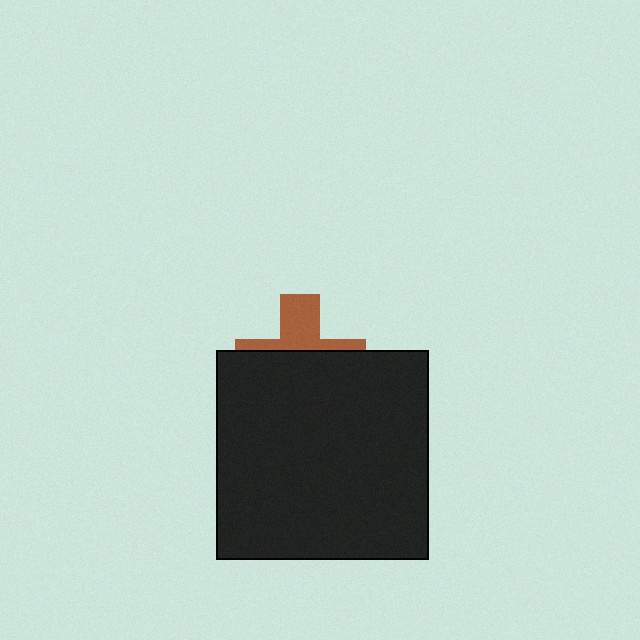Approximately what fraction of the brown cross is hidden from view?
Roughly 65% of the brown cross is hidden behind the black rectangle.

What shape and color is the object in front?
The object in front is a black rectangle.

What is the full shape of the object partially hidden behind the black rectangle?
The partially hidden object is a brown cross.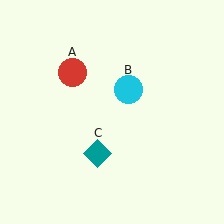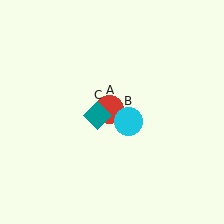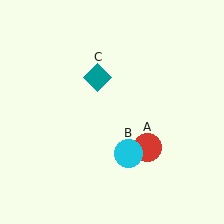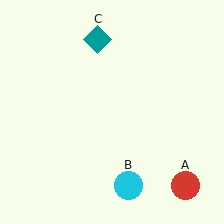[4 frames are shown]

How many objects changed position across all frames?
3 objects changed position: red circle (object A), cyan circle (object B), teal diamond (object C).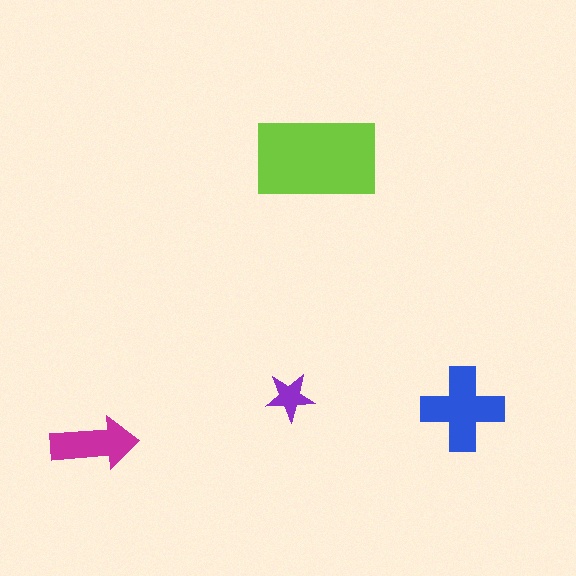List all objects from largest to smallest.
The lime rectangle, the blue cross, the magenta arrow, the purple star.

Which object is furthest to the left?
The magenta arrow is leftmost.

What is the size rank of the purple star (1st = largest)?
4th.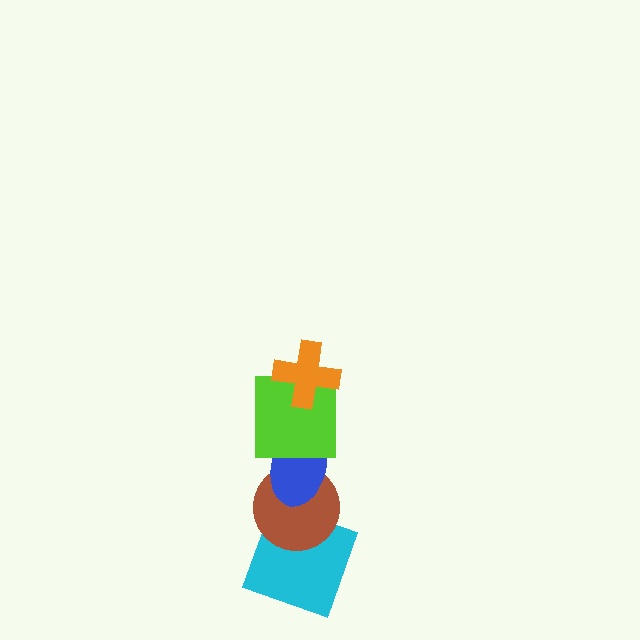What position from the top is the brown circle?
The brown circle is 4th from the top.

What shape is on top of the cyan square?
The brown circle is on top of the cyan square.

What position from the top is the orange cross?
The orange cross is 1st from the top.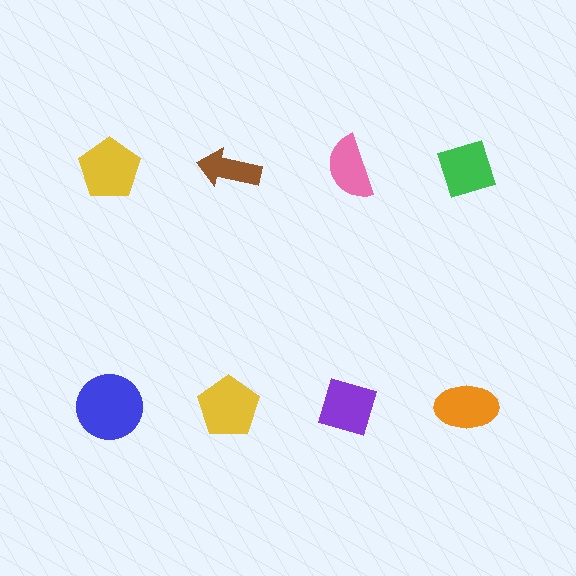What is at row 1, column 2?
A brown arrow.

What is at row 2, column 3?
A purple diamond.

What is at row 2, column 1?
A blue circle.